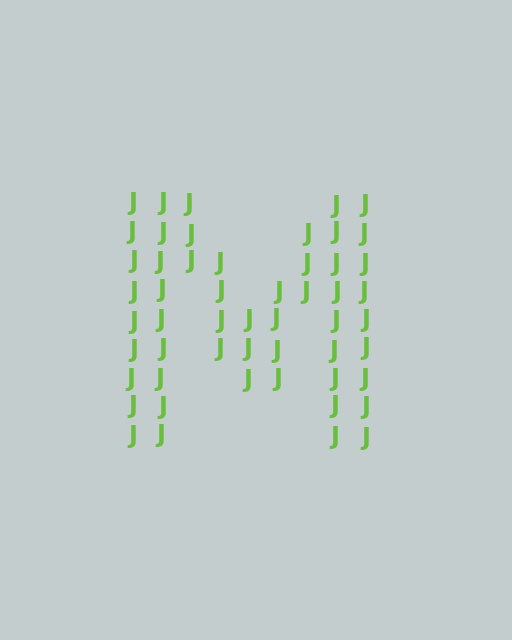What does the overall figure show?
The overall figure shows the letter M.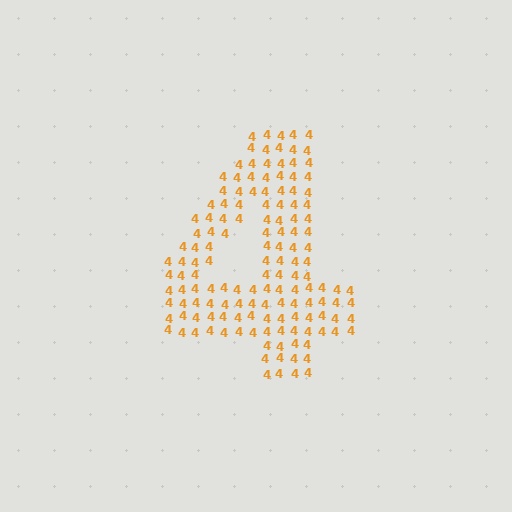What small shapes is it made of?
It is made of small digit 4's.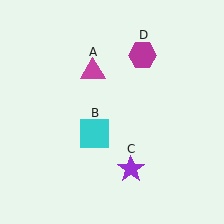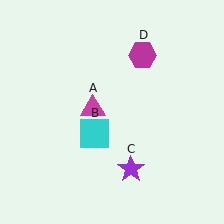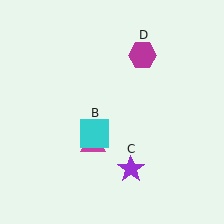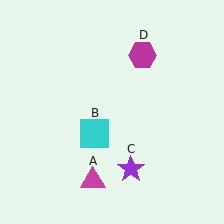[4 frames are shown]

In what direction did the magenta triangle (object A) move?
The magenta triangle (object A) moved down.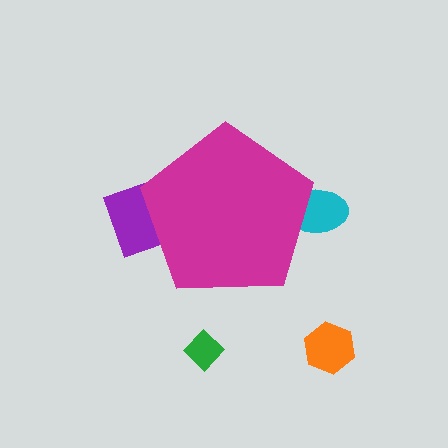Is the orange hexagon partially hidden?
No, the orange hexagon is fully visible.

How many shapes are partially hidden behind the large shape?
2 shapes are partially hidden.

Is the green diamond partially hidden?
No, the green diamond is fully visible.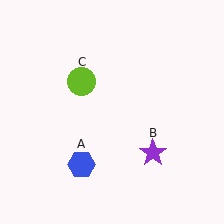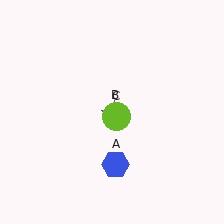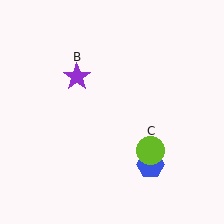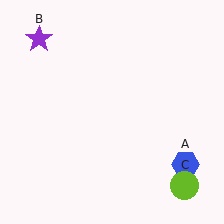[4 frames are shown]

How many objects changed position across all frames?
3 objects changed position: blue hexagon (object A), purple star (object B), lime circle (object C).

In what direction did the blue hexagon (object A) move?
The blue hexagon (object A) moved right.